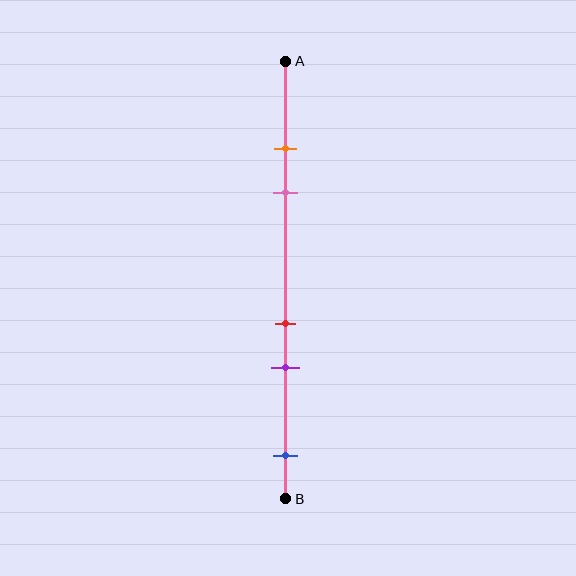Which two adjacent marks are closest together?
The orange and pink marks are the closest adjacent pair.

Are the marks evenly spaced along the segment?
No, the marks are not evenly spaced.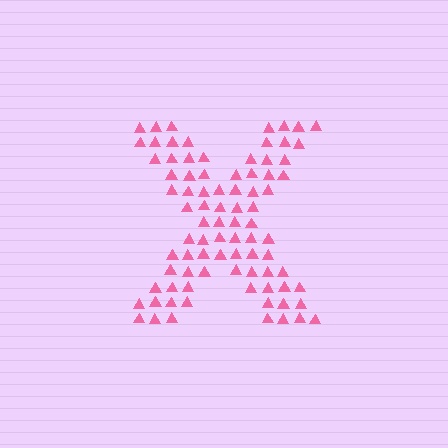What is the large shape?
The large shape is the letter X.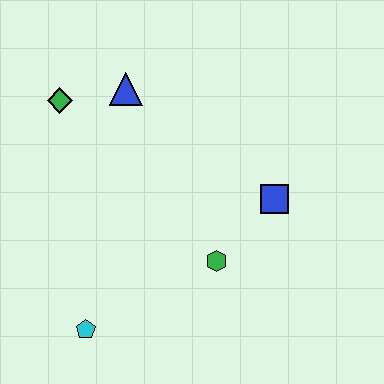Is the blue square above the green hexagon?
Yes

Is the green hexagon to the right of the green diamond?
Yes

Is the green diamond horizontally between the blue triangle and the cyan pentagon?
No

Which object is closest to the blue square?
The green hexagon is closest to the blue square.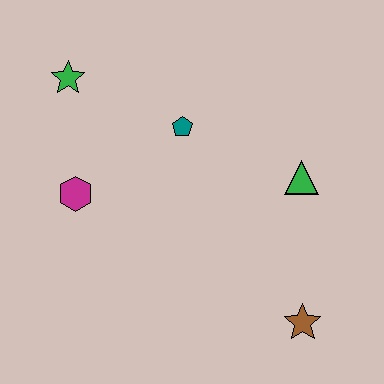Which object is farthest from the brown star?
The green star is farthest from the brown star.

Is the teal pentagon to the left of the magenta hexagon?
No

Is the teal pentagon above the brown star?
Yes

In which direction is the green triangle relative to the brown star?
The green triangle is above the brown star.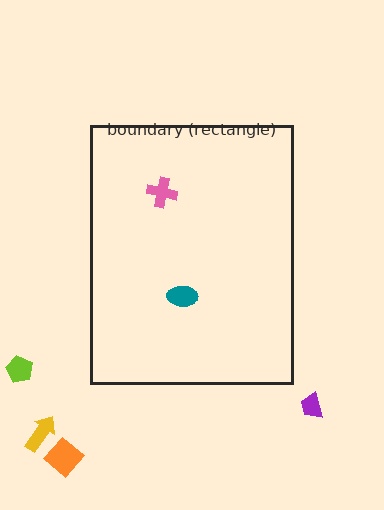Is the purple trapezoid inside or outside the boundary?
Outside.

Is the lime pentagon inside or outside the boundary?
Outside.